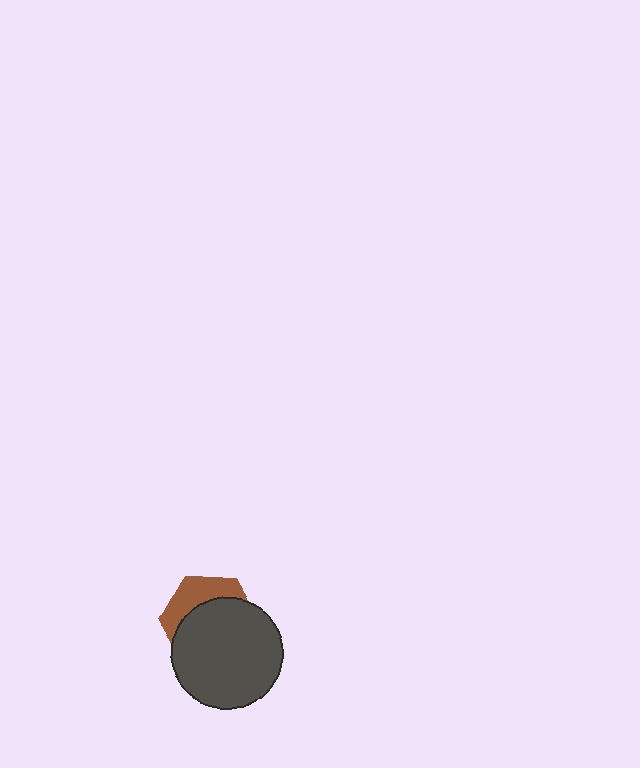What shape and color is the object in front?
The object in front is a dark gray circle.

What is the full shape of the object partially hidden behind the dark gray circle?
The partially hidden object is a brown hexagon.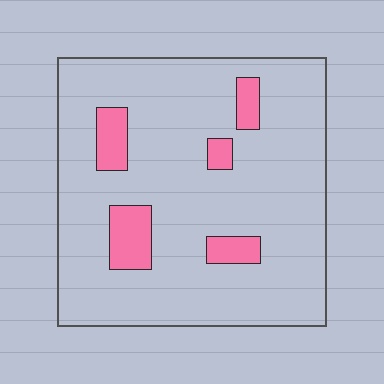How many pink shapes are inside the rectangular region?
5.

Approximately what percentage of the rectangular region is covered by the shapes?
Approximately 10%.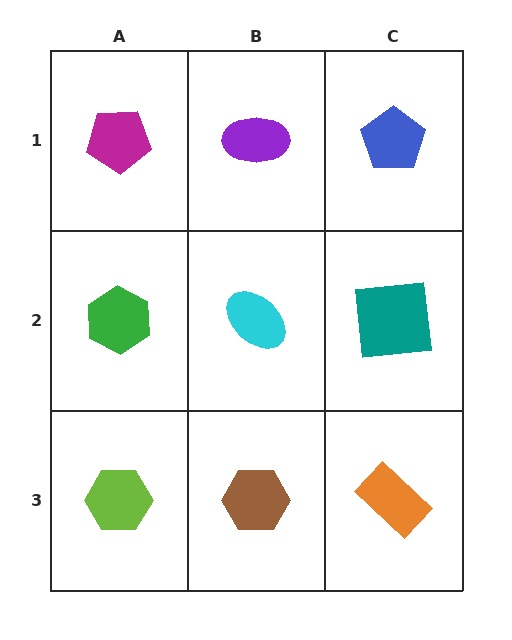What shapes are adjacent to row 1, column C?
A teal square (row 2, column C), a purple ellipse (row 1, column B).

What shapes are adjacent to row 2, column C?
A blue pentagon (row 1, column C), an orange rectangle (row 3, column C), a cyan ellipse (row 2, column B).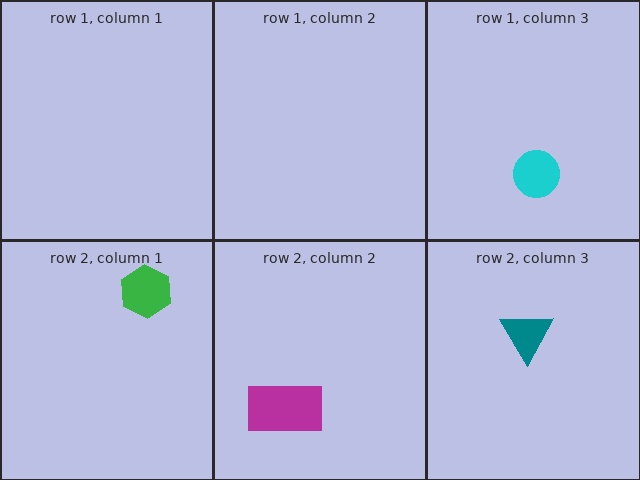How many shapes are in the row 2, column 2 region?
1.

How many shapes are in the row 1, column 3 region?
1.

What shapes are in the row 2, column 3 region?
The teal triangle.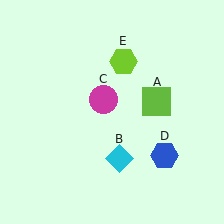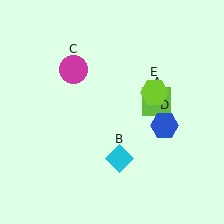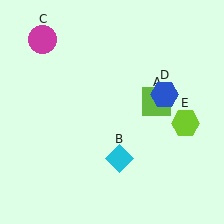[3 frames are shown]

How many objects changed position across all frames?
3 objects changed position: magenta circle (object C), blue hexagon (object D), lime hexagon (object E).